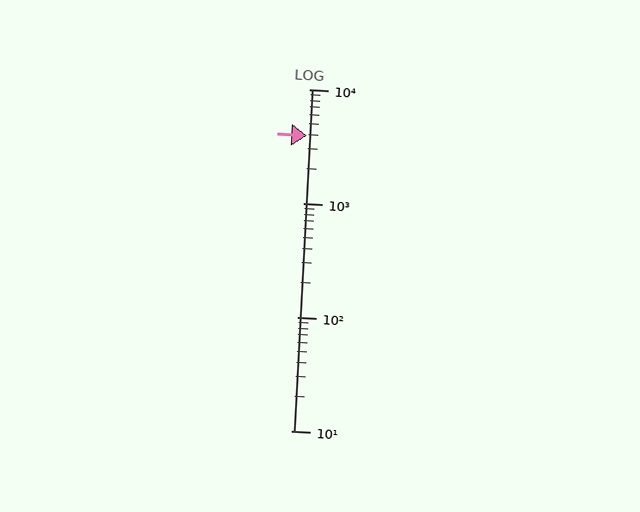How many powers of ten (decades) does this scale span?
The scale spans 3 decades, from 10 to 10000.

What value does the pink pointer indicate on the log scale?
The pointer indicates approximately 3900.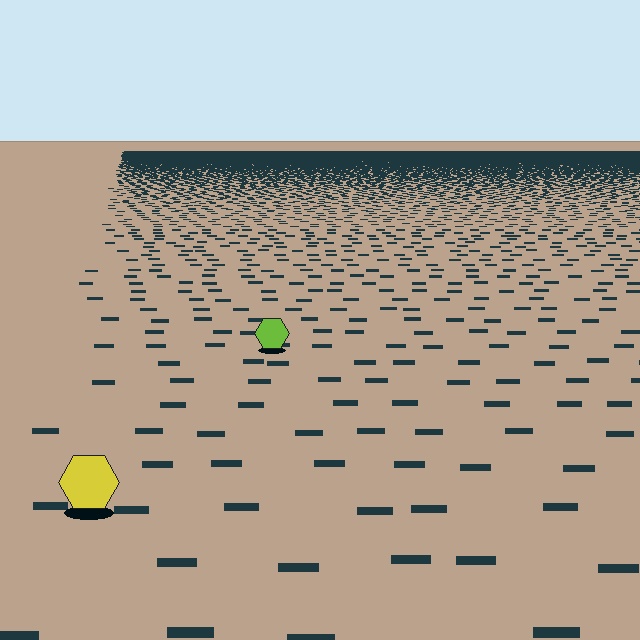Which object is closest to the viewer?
The yellow hexagon is closest. The texture marks near it are larger and more spread out.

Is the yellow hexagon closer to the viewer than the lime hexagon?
Yes. The yellow hexagon is closer — you can tell from the texture gradient: the ground texture is coarser near it.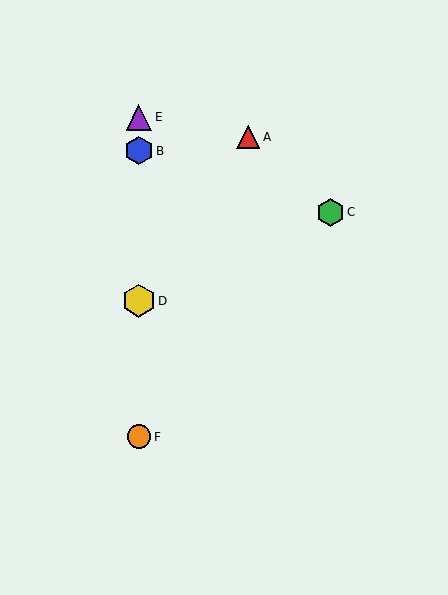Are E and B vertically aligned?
Yes, both are at x≈139.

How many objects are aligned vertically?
4 objects (B, D, E, F) are aligned vertically.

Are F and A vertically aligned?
No, F is at x≈139 and A is at x≈248.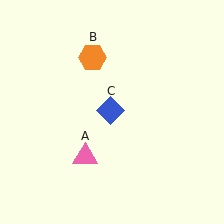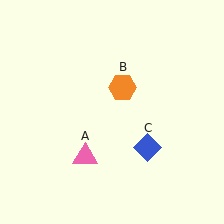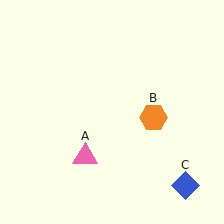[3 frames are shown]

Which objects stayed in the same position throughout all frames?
Pink triangle (object A) remained stationary.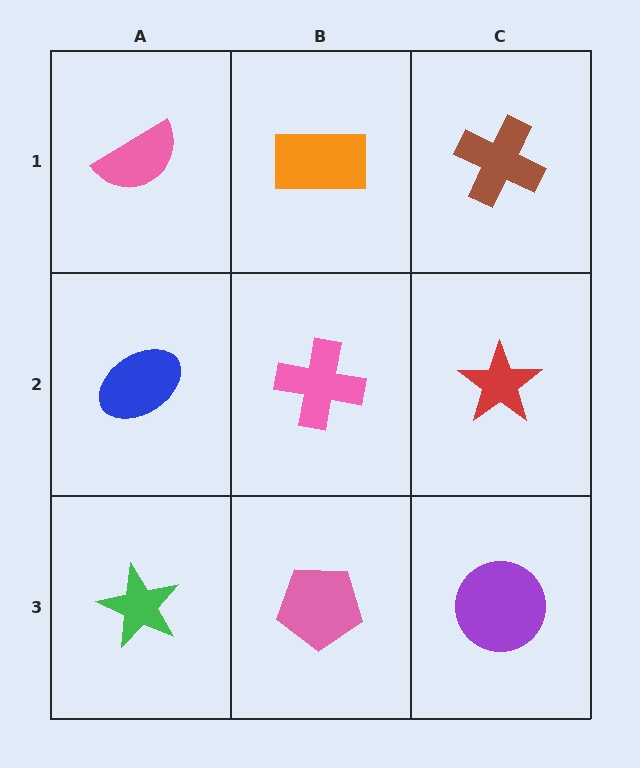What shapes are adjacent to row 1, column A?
A blue ellipse (row 2, column A), an orange rectangle (row 1, column B).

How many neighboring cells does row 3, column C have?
2.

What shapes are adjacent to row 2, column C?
A brown cross (row 1, column C), a purple circle (row 3, column C), a pink cross (row 2, column B).